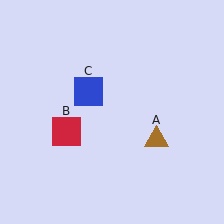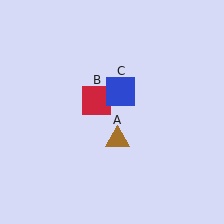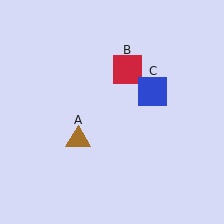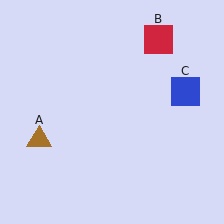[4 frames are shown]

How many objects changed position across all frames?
3 objects changed position: brown triangle (object A), red square (object B), blue square (object C).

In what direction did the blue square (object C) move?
The blue square (object C) moved right.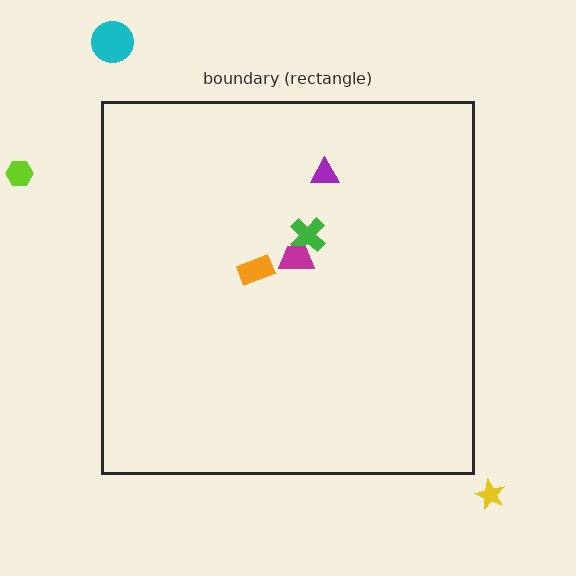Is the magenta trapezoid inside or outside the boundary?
Inside.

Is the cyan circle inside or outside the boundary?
Outside.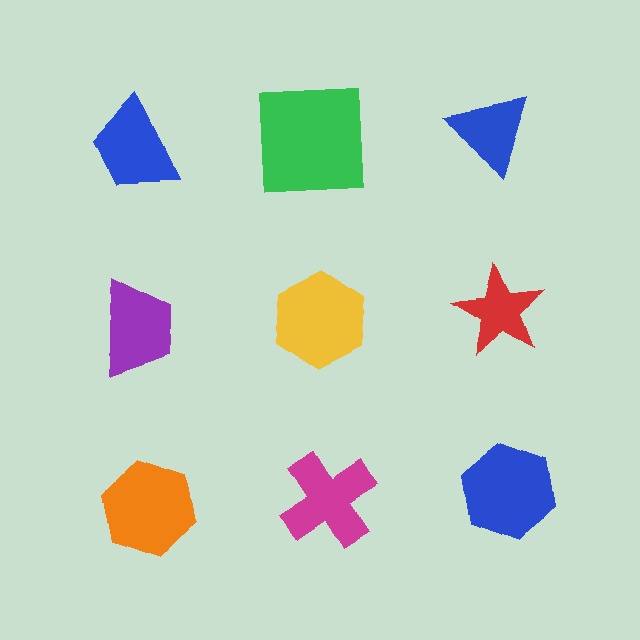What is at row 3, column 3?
A blue hexagon.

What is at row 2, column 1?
A purple trapezoid.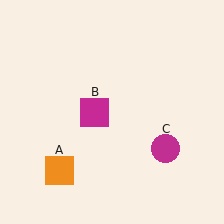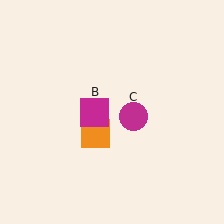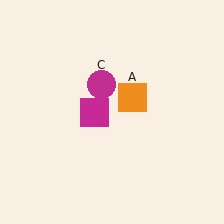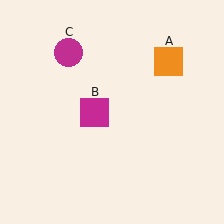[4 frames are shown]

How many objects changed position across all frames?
2 objects changed position: orange square (object A), magenta circle (object C).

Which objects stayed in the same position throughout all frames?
Magenta square (object B) remained stationary.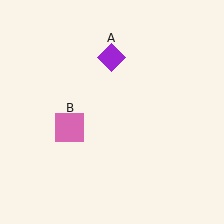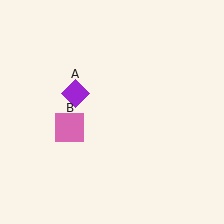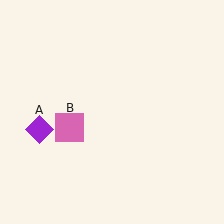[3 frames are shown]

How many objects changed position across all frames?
1 object changed position: purple diamond (object A).